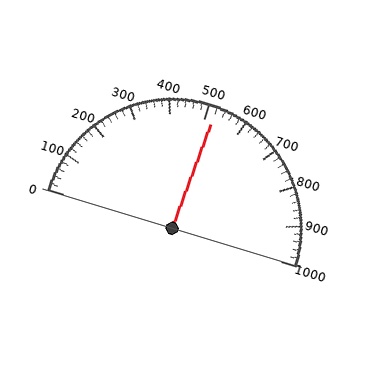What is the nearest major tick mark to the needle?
The nearest major tick mark is 500.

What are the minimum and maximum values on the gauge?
The gauge ranges from 0 to 1000.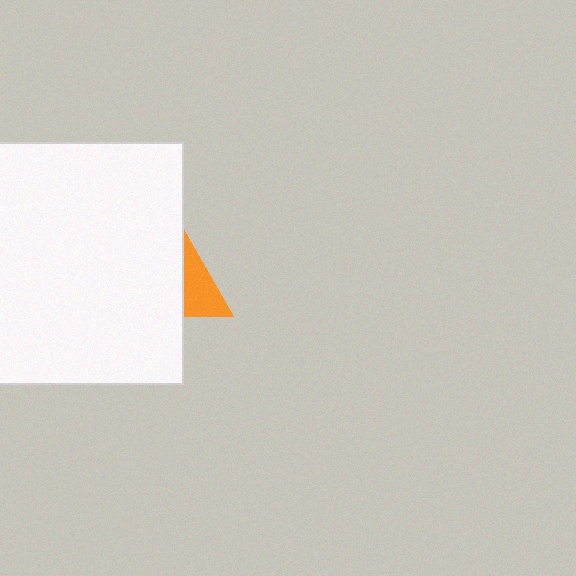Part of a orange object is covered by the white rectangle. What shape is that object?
It is a triangle.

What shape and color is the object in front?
The object in front is a white rectangle.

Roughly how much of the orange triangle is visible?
A small part of it is visible (roughly 32%).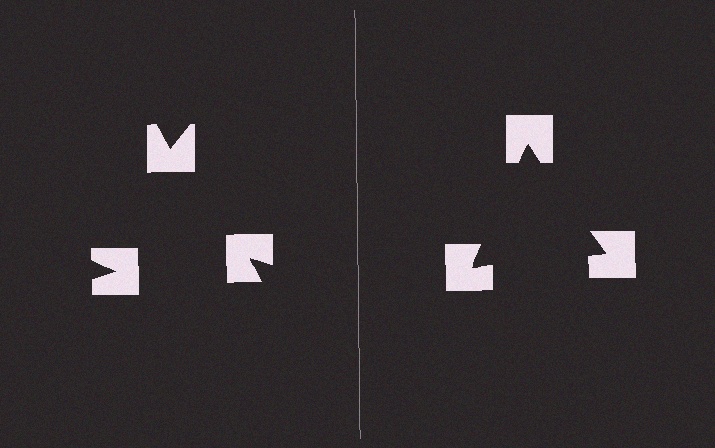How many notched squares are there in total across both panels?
6 — 3 on each side.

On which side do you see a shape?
An illusory triangle appears on the right side. On the left side the wedge cuts are rotated, so no coherent shape forms.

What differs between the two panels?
The notched squares are positioned identically on both sides; only the wedge orientations differ. On the right they align to a triangle; on the left they are misaligned.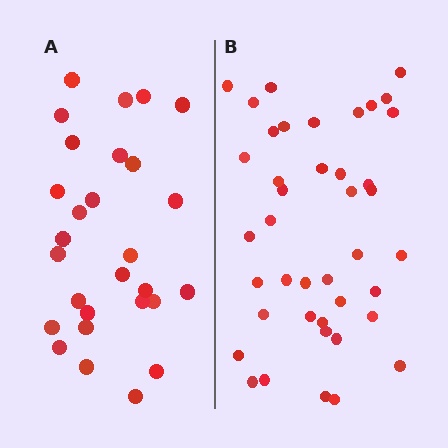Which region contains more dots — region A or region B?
Region B (the right region) has more dots.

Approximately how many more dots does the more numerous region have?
Region B has approximately 15 more dots than region A.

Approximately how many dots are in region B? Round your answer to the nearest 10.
About 40 dots. (The exact count is 41, which rounds to 40.)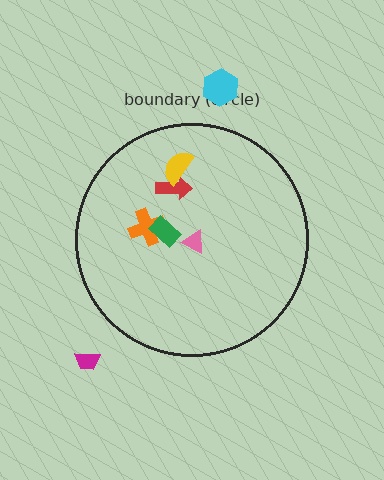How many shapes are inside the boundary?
5 inside, 2 outside.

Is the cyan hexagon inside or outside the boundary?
Outside.